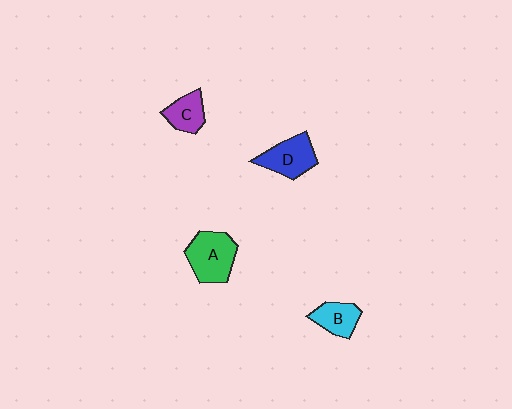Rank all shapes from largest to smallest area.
From largest to smallest: A (green), D (blue), B (cyan), C (purple).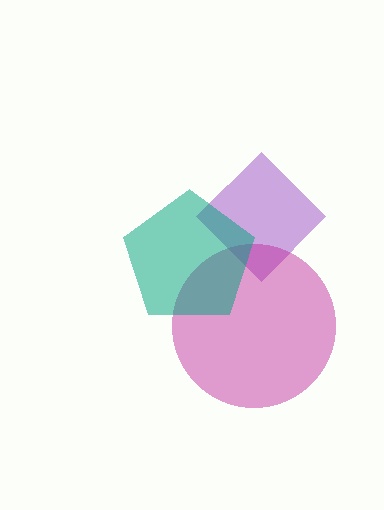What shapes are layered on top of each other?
The layered shapes are: a purple diamond, a magenta circle, a teal pentagon.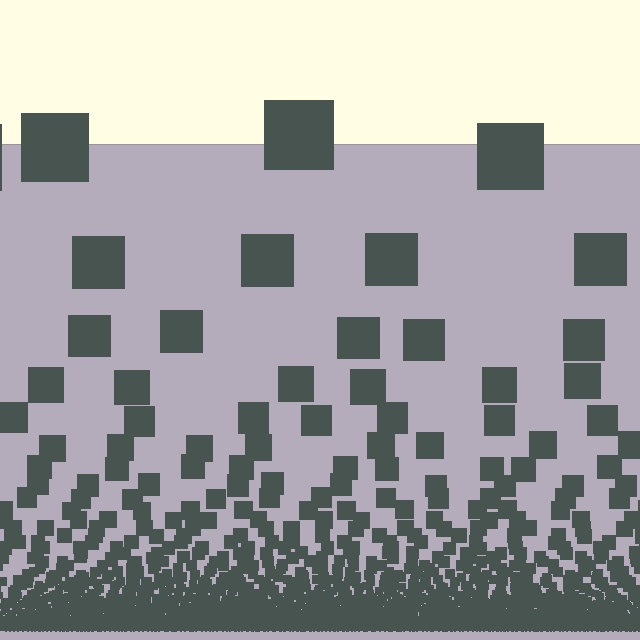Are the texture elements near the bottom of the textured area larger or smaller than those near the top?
Smaller. The gradient is inverted — elements near the bottom are smaller and denser.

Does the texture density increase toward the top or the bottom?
Density increases toward the bottom.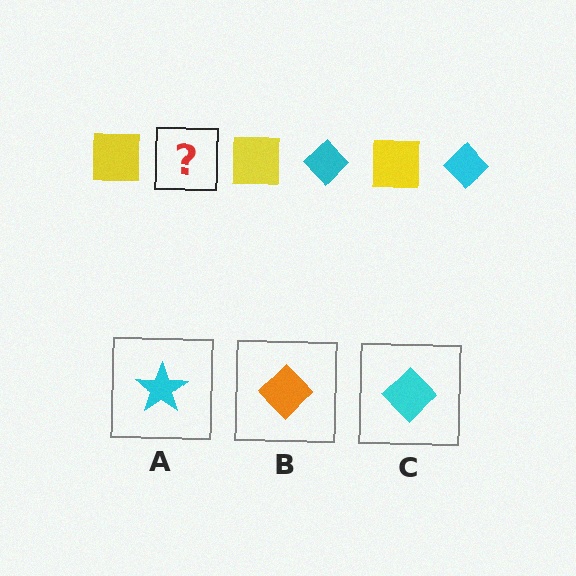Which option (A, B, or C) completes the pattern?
C.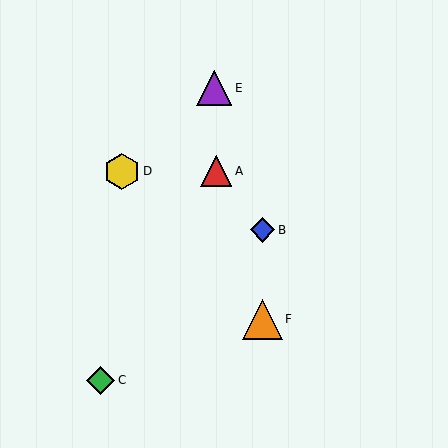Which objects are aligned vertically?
Objects B, F are aligned vertically.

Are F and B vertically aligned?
Yes, both are at x≈262.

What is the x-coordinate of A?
Object A is at x≈216.